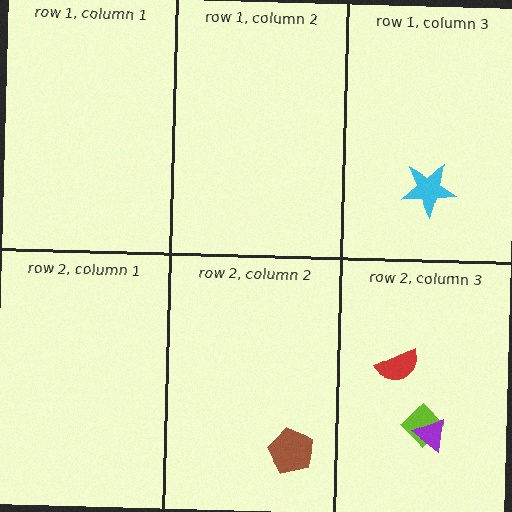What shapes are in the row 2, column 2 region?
The brown pentagon.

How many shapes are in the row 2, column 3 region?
3.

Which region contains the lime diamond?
The row 2, column 3 region.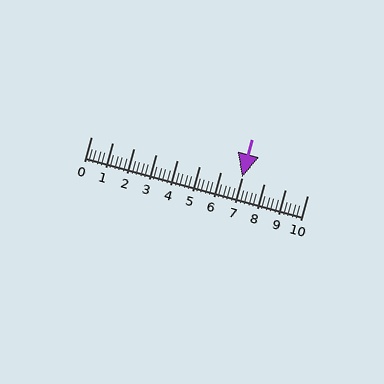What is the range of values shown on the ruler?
The ruler shows values from 0 to 10.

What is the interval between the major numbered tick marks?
The major tick marks are spaced 1 units apart.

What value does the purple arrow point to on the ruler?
The purple arrow points to approximately 7.0.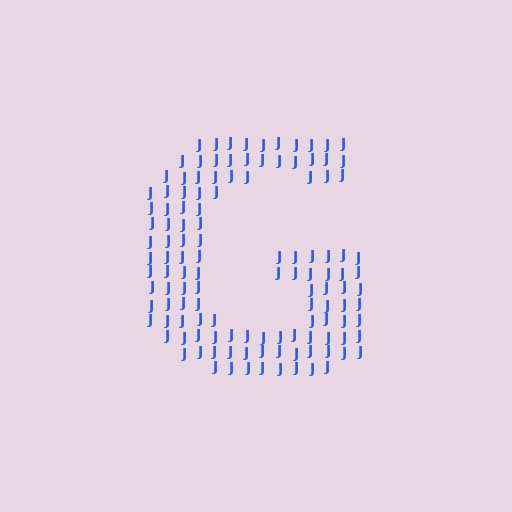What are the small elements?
The small elements are letter J's.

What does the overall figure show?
The overall figure shows the letter G.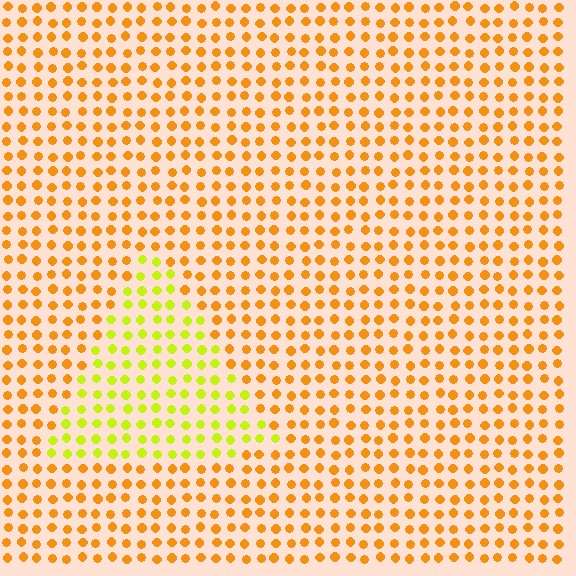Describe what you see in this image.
The image is filled with small orange elements in a uniform arrangement. A triangle-shaped region is visible where the elements are tinted to a slightly different hue, forming a subtle color boundary.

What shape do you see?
I see a triangle.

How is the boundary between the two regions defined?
The boundary is defined purely by a slight shift in hue (about 40 degrees). Spacing, size, and orientation are identical on both sides.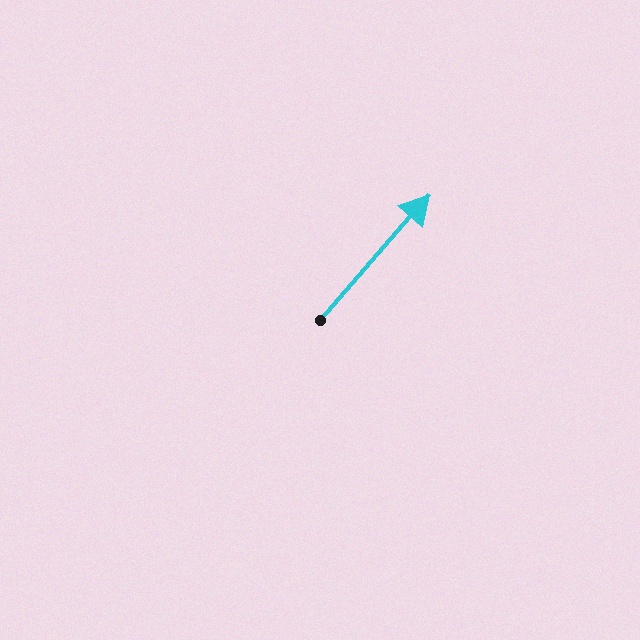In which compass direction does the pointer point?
Northeast.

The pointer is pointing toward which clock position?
Roughly 1 o'clock.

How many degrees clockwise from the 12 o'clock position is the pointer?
Approximately 41 degrees.